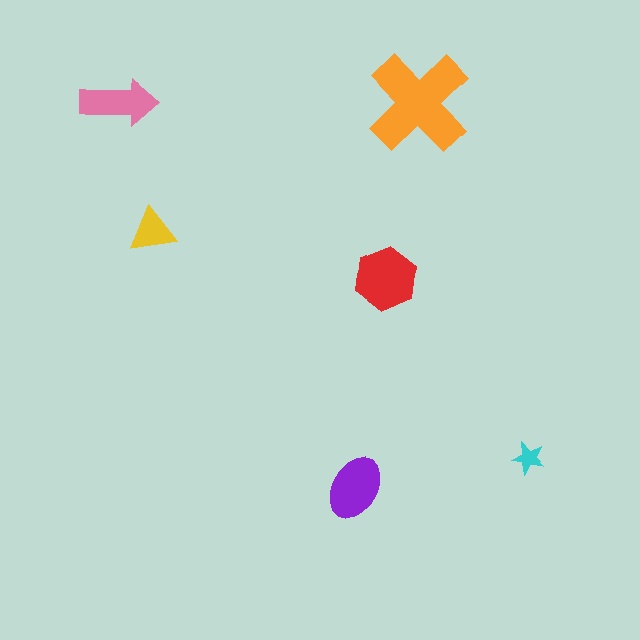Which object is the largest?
The orange cross.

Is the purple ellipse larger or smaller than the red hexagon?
Smaller.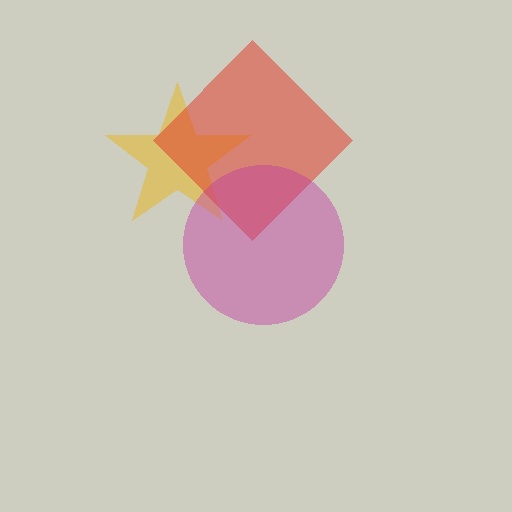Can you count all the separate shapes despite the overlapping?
Yes, there are 3 separate shapes.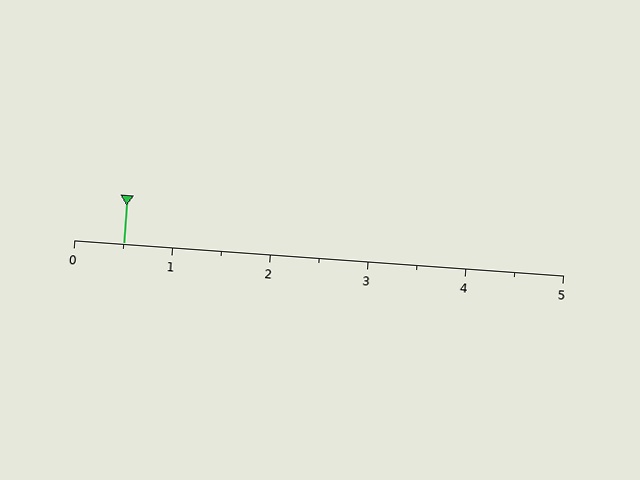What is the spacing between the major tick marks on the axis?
The major ticks are spaced 1 apart.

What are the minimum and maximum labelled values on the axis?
The axis runs from 0 to 5.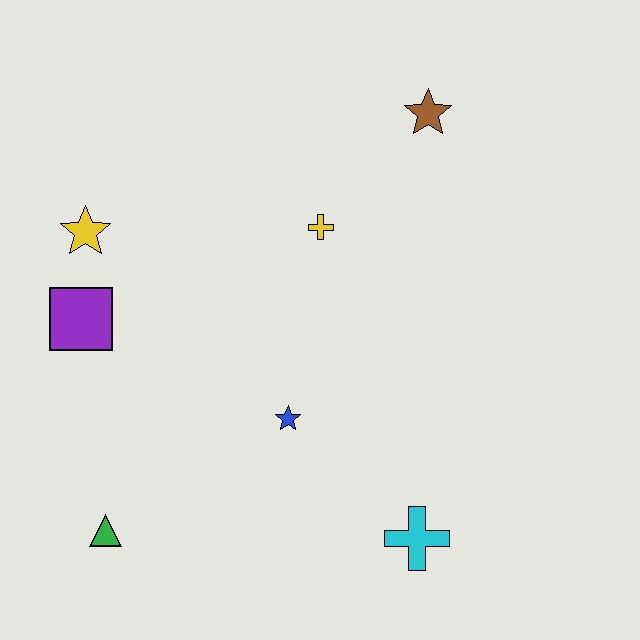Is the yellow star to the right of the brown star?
No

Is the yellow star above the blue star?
Yes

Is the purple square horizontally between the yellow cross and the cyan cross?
No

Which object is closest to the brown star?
The yellow cross is closest to the brown star.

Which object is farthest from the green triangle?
The brown star is farthest from the green triangle.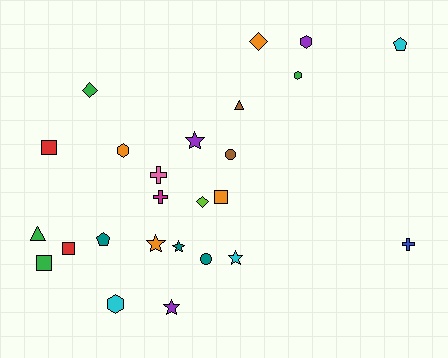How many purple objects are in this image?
There are 3 purple objects.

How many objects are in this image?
There are 25 objects.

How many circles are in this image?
There are 2 circles.